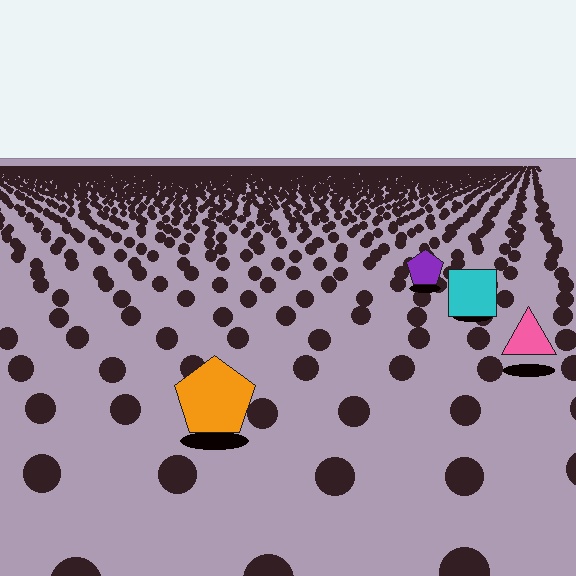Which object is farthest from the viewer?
The purple pentagon is farthest from the viewer. It appears smaller and the ground texture around it is denser.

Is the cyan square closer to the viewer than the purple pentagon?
Yes. The cyan square is closer — you can tell from the texture gradient: the ground texture is coarser near it.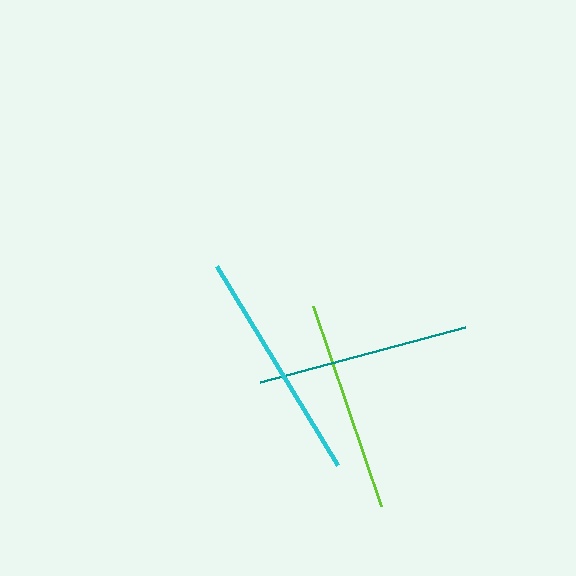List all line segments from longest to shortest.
From longest to shortest: cyan, teal, lime.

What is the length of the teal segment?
The teal segment is approximately 212 pixels long.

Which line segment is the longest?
The cyan line is the longest at approximately 233 pixels.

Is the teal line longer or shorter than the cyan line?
The cyan line is longer than the teal line.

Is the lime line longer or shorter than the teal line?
The teal line is longer than the lime line.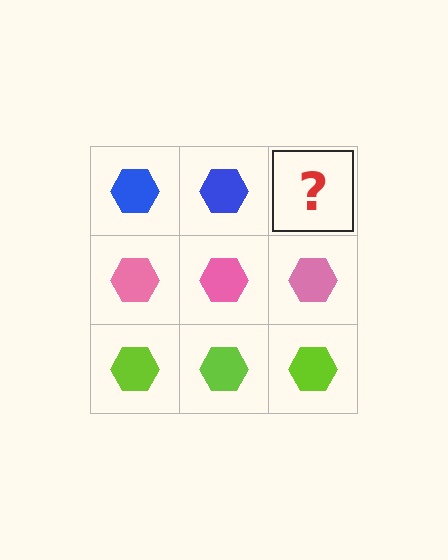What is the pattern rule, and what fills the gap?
The rule is that each row has a consistent color. The gap should be filled with a blue hexagon.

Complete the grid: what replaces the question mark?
The question mark should be replaced with a blue hexagon.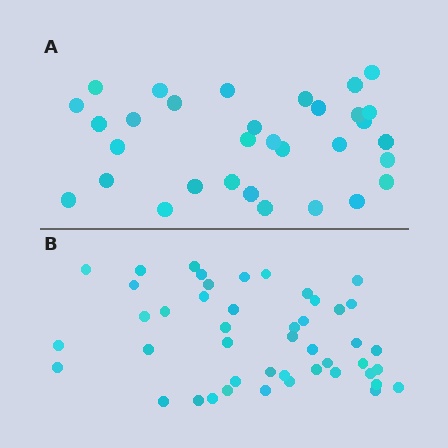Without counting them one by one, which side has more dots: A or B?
Region B (the bottom region) has more dots.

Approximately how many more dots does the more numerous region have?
Region B has approximately 15 more dots than region A.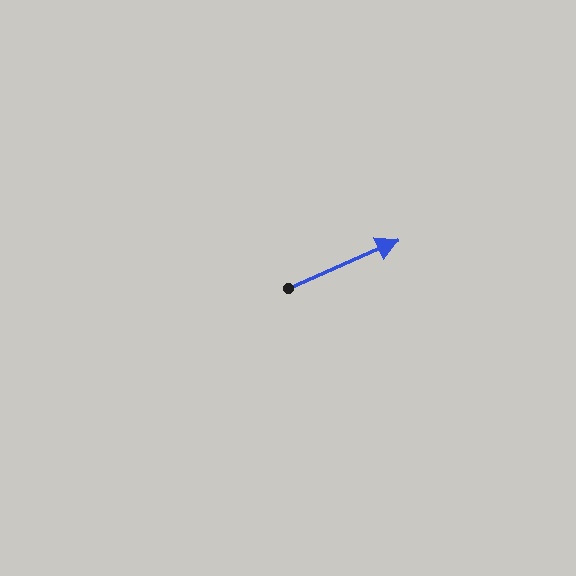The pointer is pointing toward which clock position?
Roughly 2 o'clock.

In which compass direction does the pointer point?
Northeast.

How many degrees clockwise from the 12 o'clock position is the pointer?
Approximately 66 degrees.